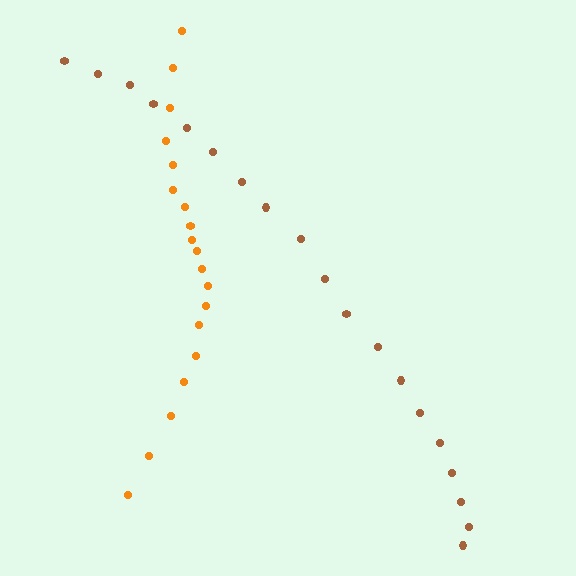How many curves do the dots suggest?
There are 2 distinct paths.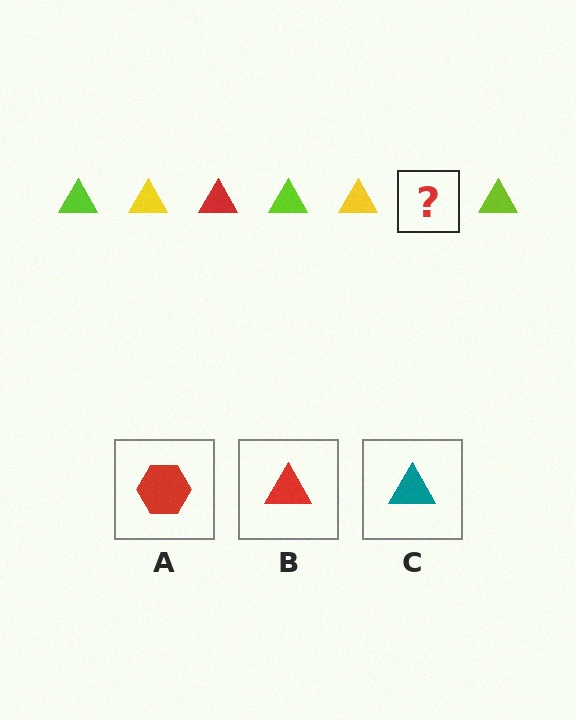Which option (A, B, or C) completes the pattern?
B.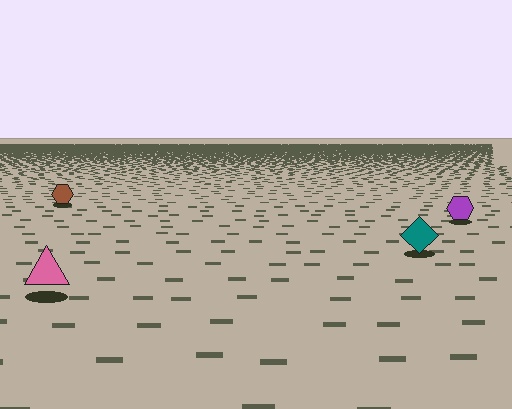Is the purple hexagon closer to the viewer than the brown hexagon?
Yes. The purple hexagon is closer — you can tell from the texture gradient: the ground texture is coarser near it.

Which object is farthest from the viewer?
The brown hexagon is farthest from the viewer. It appears smaller and the ground texture around it is denser.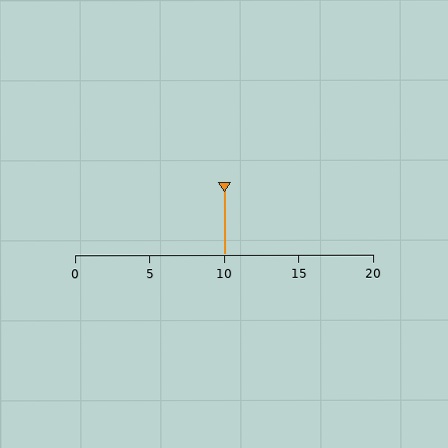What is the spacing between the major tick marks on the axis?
The major ticks are spaced 5 apart.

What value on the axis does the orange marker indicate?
The marker indicates approximately 10.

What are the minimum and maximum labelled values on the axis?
The axis runs from 0 to 20.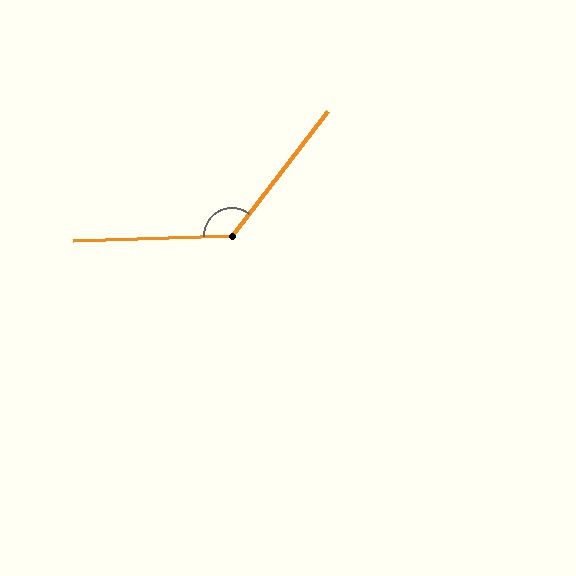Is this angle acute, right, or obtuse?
It is obtuse.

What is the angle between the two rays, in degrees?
Approximately 129 degrees.